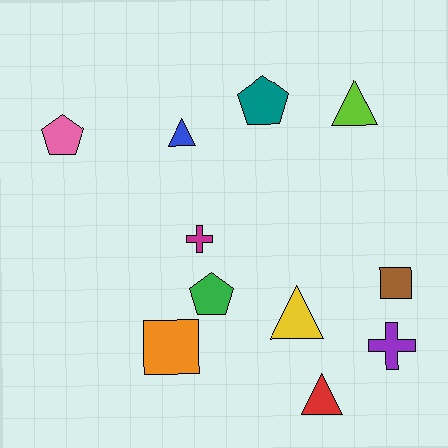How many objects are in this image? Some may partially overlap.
There are 11 objects.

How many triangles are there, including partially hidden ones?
There are 4 triangles.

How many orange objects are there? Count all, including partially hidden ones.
There is 1 orange object.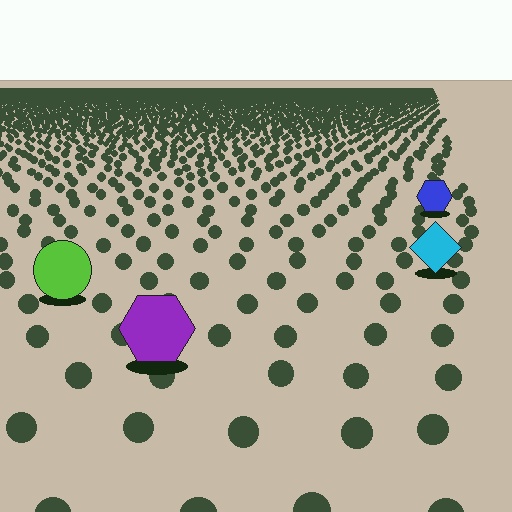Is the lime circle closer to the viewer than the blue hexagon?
Yes. The lime circle is closer — you can tell from the texture gradient: the ground texture is coarser near it.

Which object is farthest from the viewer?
The blue hexagon is farthest from the viewer. It appears smaller and the ground texture around it is denser.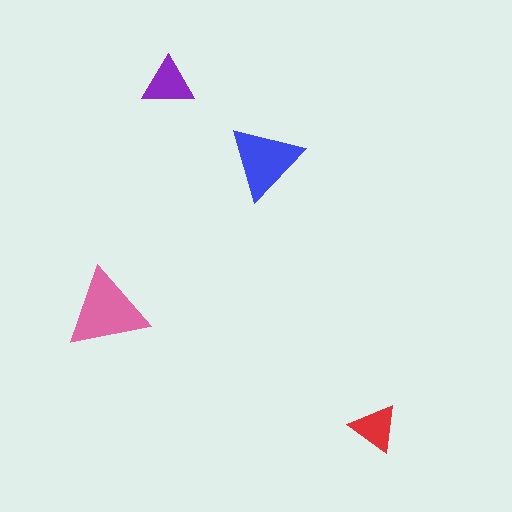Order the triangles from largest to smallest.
the pink one, the blue one, the purple one, the red one.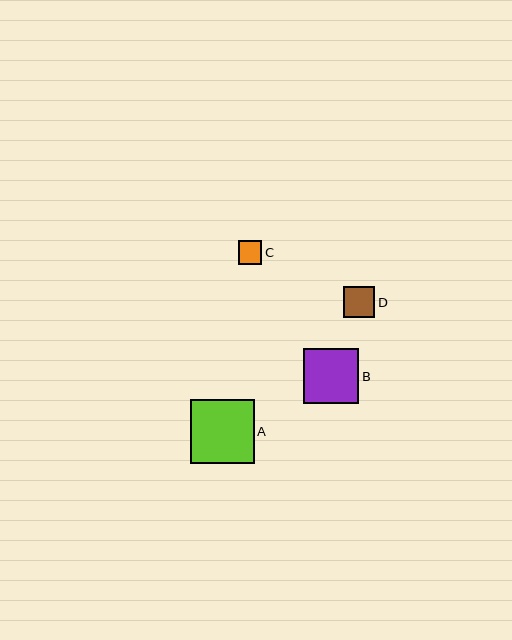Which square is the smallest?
Square C is the smallest with a size of approximately 24 pixels.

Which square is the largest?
Square A is the largest with a size of approximately 64 pixels.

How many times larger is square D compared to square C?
Square D is approximately 1.3 times the size of square C.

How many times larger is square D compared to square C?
Square D is approximately 1.3 times the size of square C.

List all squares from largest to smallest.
From largest to smallest: A, B, D, C.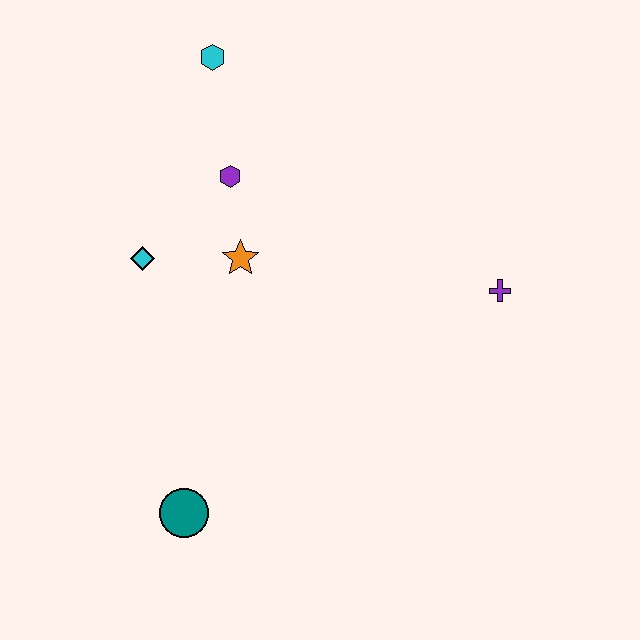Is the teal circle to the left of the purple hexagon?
Yes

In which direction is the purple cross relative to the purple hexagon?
The purple cross is to the right of the purple hexagon.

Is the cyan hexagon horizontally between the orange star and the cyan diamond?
Yes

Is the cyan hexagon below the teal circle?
No